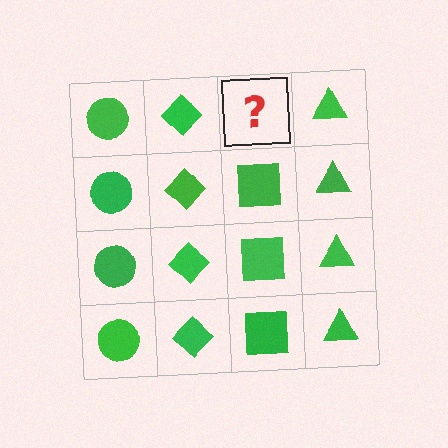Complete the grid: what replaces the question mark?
The question mark should be replaced with a green square.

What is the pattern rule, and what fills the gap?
The rule is that each column has a consistent shape. The gap should be filled with a green square.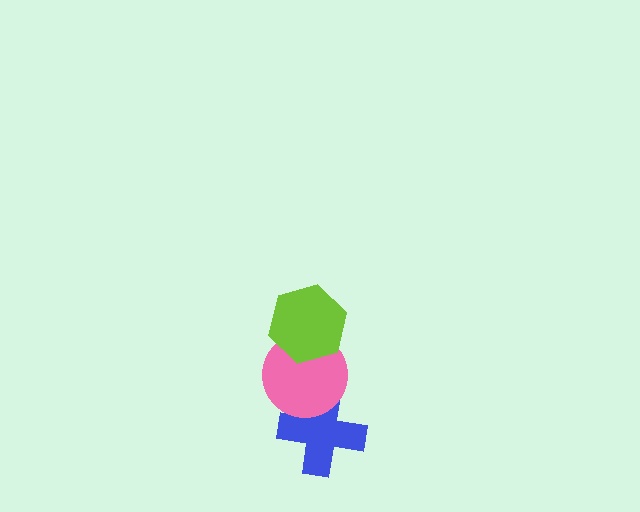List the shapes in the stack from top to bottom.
From top to bottom: the lime hexagon, the pink circle, the blue cross.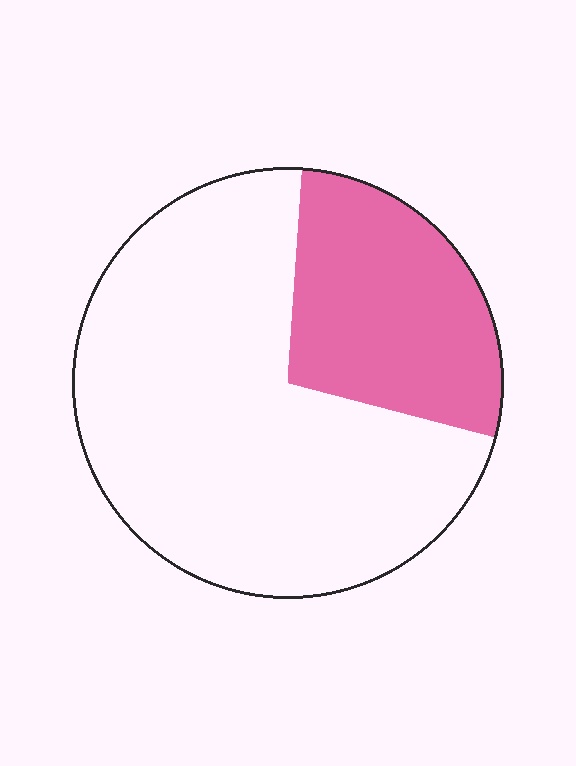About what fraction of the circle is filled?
About one quarter (1/4).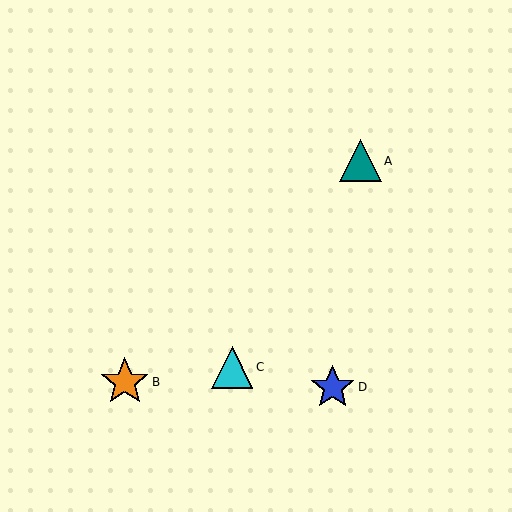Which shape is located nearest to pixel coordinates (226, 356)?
The cyan triangle (labeled C) at (232, 367) is nearest to that location.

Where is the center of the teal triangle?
The center of the teal triangle is at (360, 161).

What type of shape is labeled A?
Shape A is a teal triangle.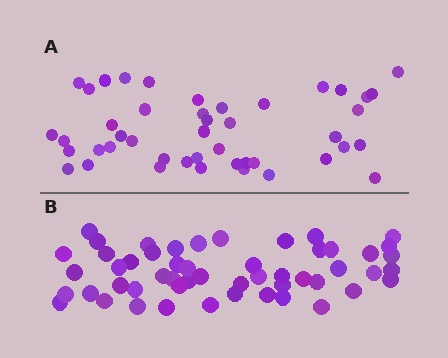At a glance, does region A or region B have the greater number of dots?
Region B (the bottom region) has more dots.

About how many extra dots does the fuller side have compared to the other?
Region B has roughly 8 or so more dots than region A.